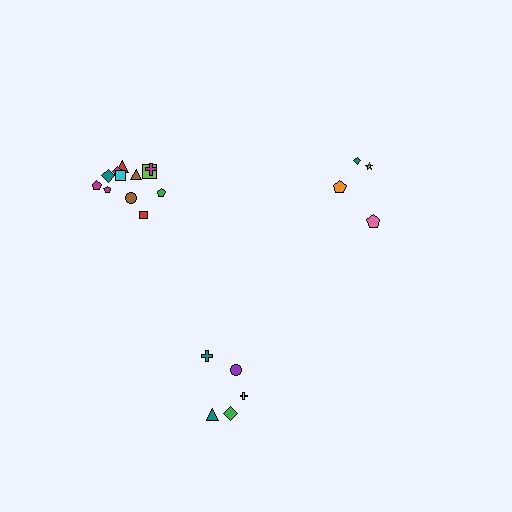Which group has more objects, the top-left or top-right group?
The top-left group.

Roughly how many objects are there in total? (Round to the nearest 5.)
Roughly 20 objects in total.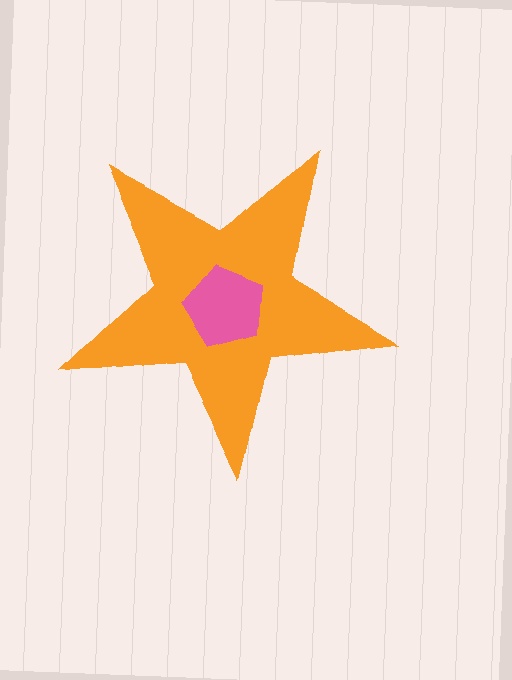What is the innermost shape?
The pink pentagon.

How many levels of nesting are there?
2.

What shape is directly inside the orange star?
The pink pentagon.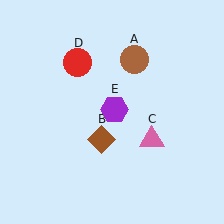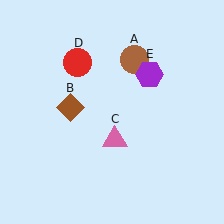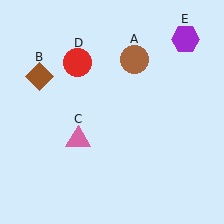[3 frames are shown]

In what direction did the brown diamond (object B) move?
The brown diamond (object B) moved up and to the left.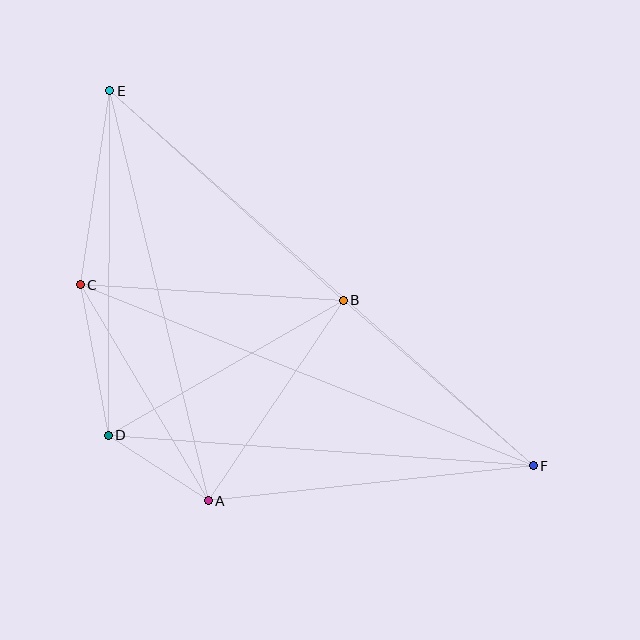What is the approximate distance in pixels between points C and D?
The distance between C and D is approximately 153 pixels.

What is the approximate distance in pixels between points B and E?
The distance between B and E is approximately 313 pixels.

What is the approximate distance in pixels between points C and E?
The distance between C and E is approximately 196 pixels.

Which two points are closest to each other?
Points A and D are closest to each other.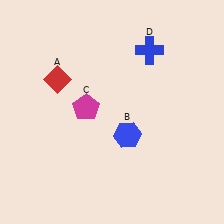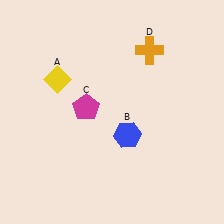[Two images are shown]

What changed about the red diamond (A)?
In Image 1, A is red. In Image 2, it changed to yellow.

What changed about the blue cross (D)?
In Image 1, D is blue. In Image 2, it changed to orange.